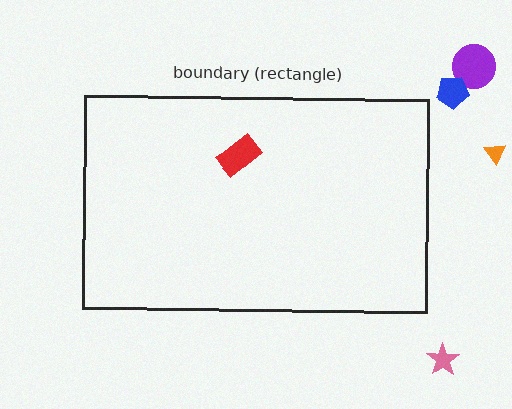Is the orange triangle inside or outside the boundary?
Outside.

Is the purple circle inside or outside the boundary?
Outside.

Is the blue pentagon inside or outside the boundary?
Outside.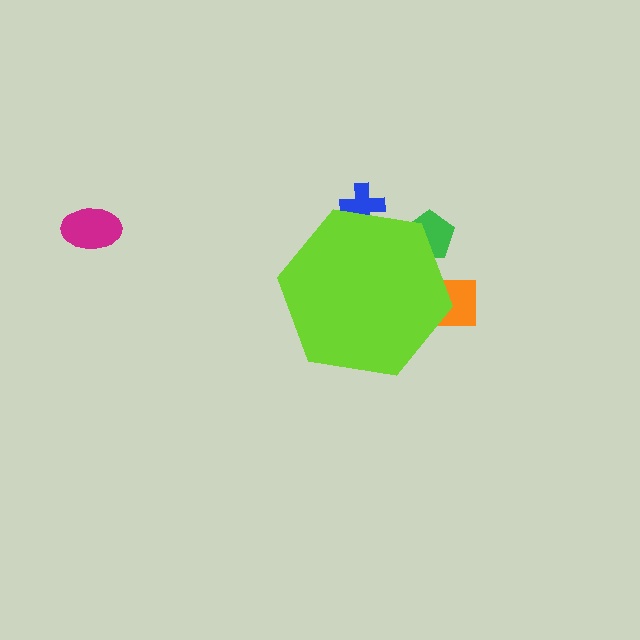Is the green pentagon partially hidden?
Yes, the green pentagon is partially hidden behind the lime hexagon.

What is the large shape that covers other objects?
A lime hexagon.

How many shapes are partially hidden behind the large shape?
3 shapes are partially hidden.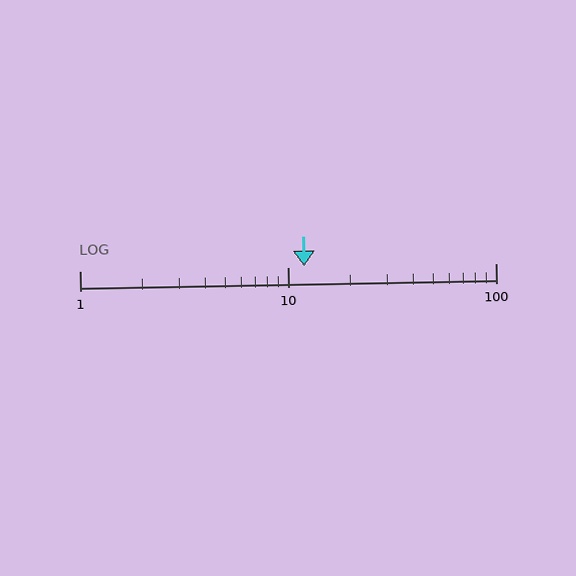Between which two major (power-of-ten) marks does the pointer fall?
The pointer is between 10 and 100.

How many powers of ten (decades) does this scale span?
The scale spans 2 decades, from 1 to 100.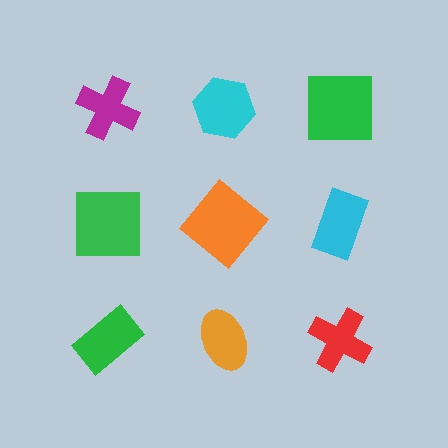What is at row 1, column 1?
A magenta cross.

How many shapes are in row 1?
3 shapes.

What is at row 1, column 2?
A cyan hexagon.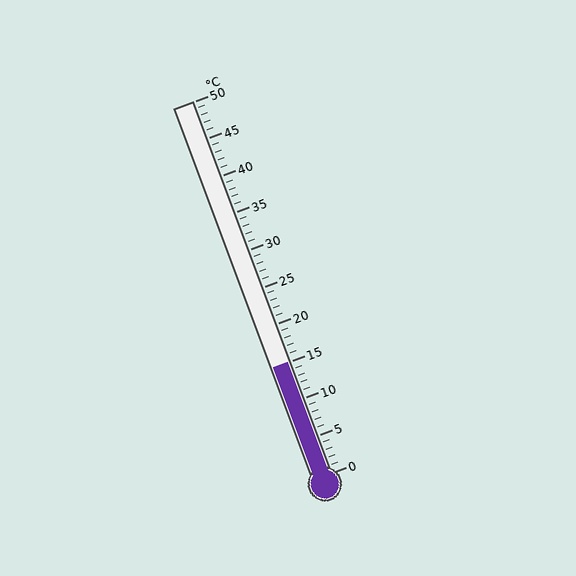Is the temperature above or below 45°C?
The temperature is below 45°C.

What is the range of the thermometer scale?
The thermometer scale ranges from 0°C to 50°C.